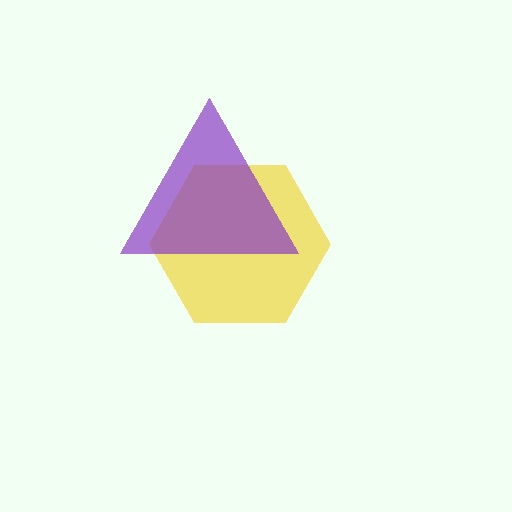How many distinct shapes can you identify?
There are 2 distinct shapes: a yellow hexagon, a purple triangle.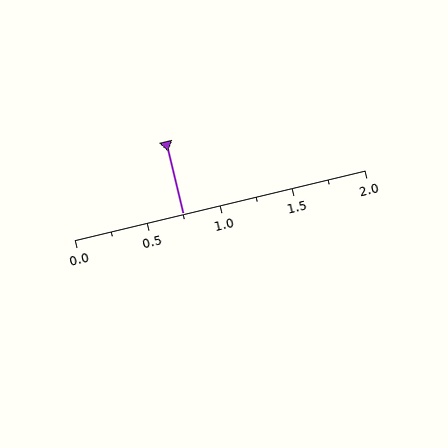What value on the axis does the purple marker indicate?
The marker indicates approximately 0.75.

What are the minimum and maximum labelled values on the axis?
The axis runs from 0.0 to 2.0.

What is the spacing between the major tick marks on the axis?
The major ticks are spaced 0.5 apart.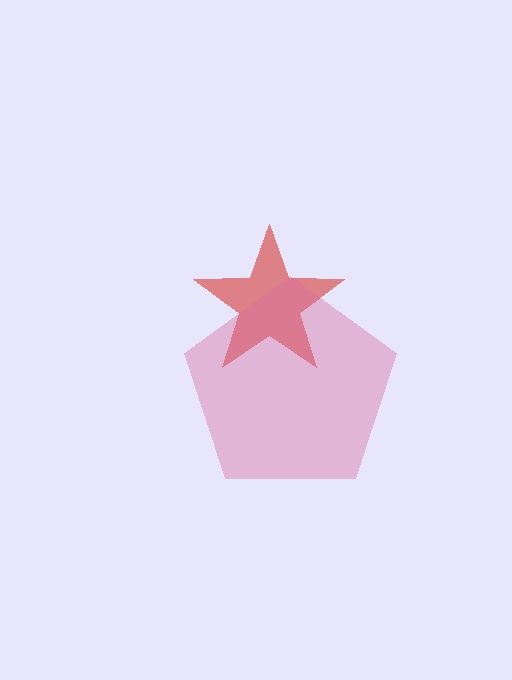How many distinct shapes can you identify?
There are 2 distinct shapes: a red star, a pink pentagon.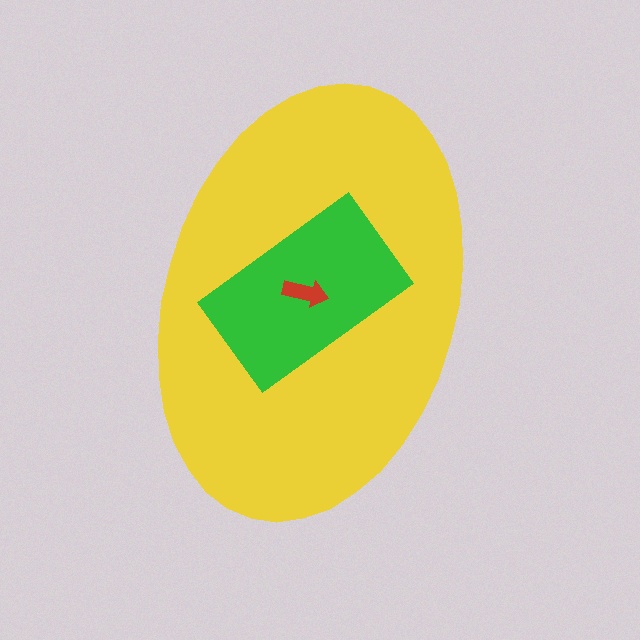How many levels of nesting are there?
3.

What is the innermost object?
The red arrow.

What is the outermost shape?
The yellow ellipse.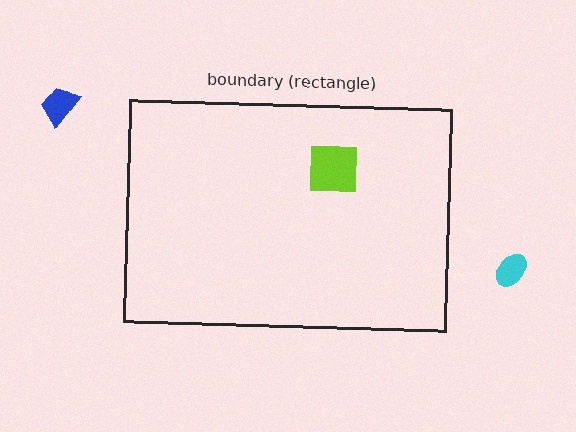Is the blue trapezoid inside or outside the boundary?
Outside.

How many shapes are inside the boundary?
1 inside, 2 outside.